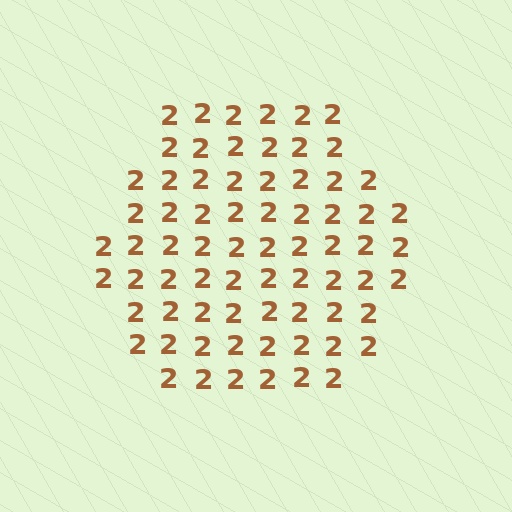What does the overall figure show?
The overall figure shows a hexagon.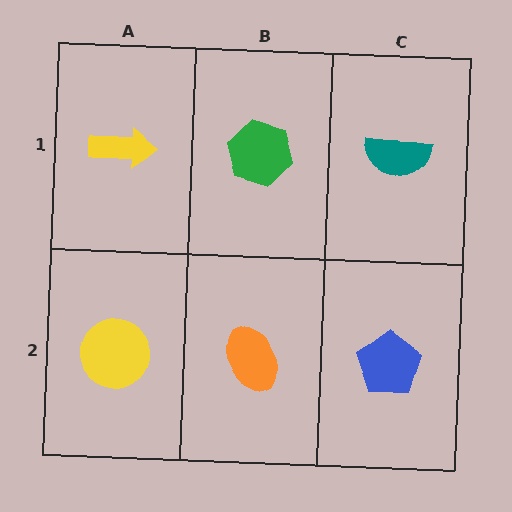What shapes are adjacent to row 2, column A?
A yellow arrow (row 1, column A), an orange ellipse (row 2, column B).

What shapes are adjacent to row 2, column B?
A green hexagon (row 1, column B), a yellow circle (row 2, column A), a blue pentagon (row 2, column C).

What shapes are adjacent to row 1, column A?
A yellow circle (row 2, column A), a green hexagon (row 1, column B).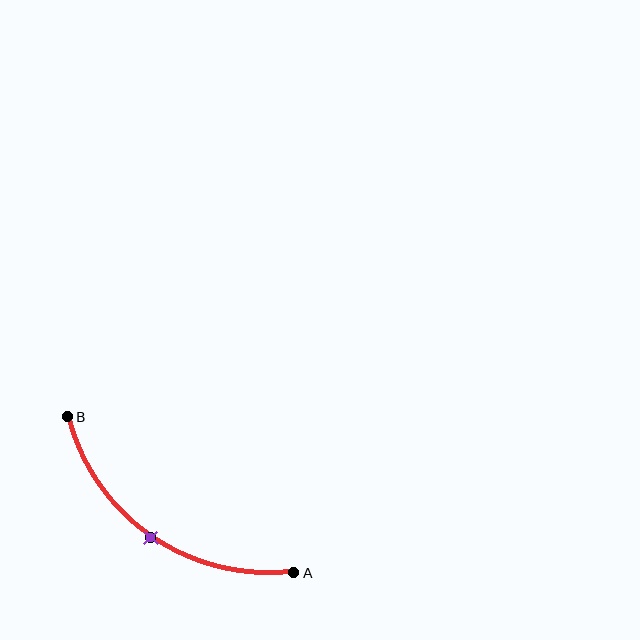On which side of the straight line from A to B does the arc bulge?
The arc bulges below and to the left of the straight line connecting A and B.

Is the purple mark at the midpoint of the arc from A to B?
Yes. The purple mark lies on the arc at equal arc-length from both A and B — it is the arc midpoint.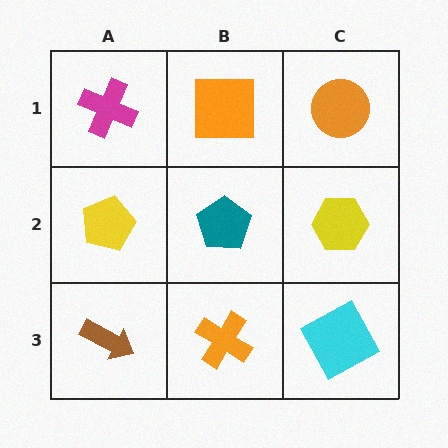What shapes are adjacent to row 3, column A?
A yellow pentagon (row 2, column A), an orange cross (row 3, column B).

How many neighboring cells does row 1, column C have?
2.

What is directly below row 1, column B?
A teal pentagon.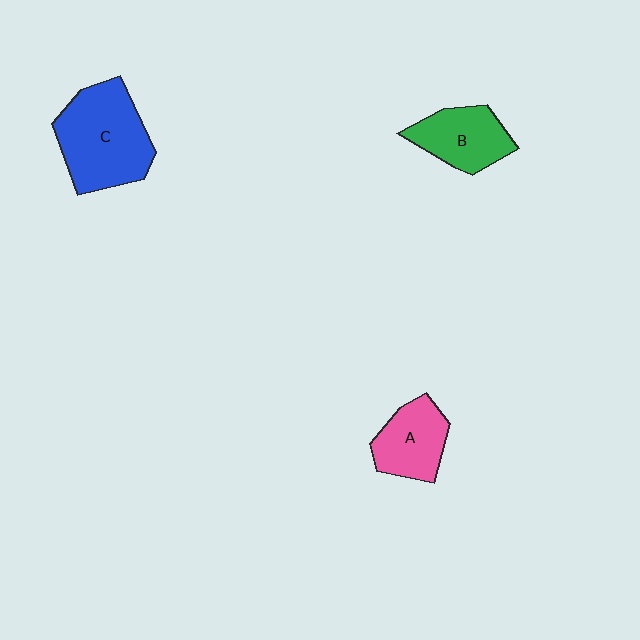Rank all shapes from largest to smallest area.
From largest to smallest: C (blue), B (green), A (pink).